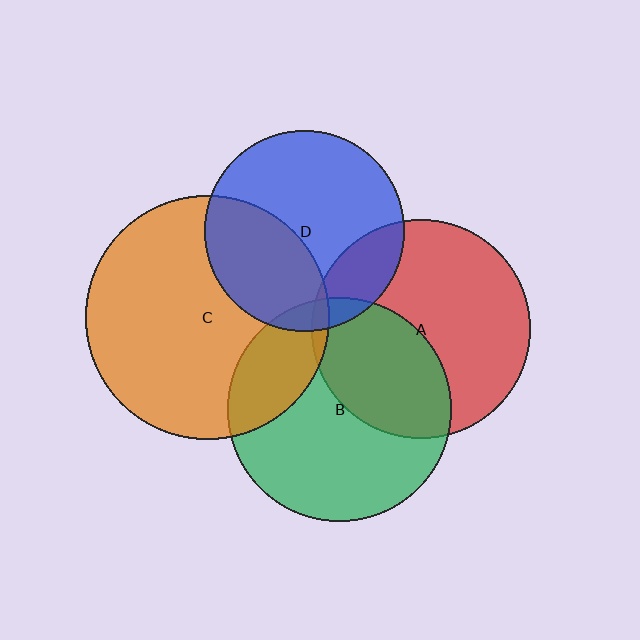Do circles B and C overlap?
Yes.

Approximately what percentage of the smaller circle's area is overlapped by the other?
Approximately 20%.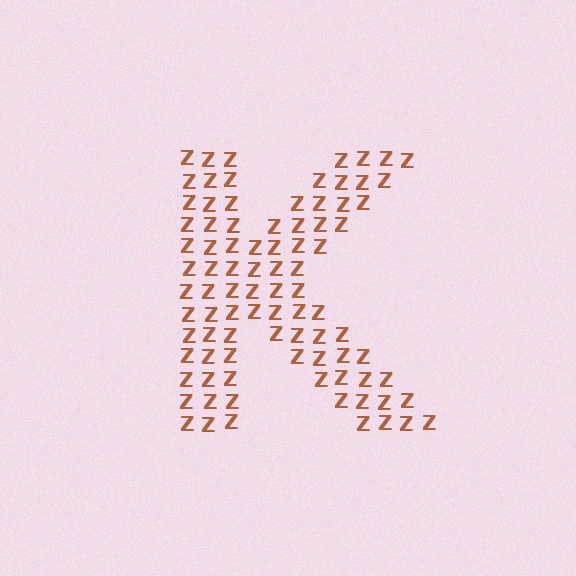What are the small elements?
The small elements are letter Z's.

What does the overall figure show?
The overall figure shows the letter K.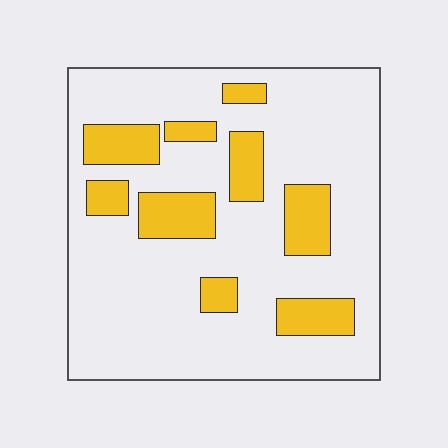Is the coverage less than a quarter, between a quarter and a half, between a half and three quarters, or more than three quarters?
Less than a quarter.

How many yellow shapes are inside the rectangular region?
9.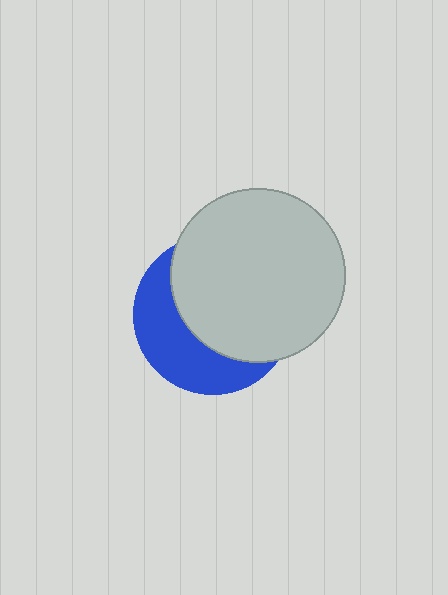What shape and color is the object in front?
The object in front is a light gray circle.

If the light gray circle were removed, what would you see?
You would see the complete blue circle.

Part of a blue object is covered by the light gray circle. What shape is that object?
It is a circle.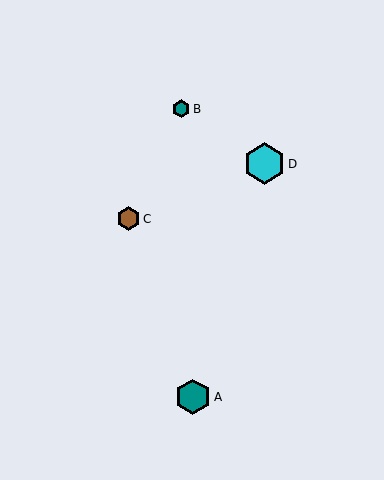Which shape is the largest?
The cyan hexagon (labeled D) is the largest.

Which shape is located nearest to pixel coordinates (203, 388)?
The teal hexagon (labeled A) at (193, 397) is nearest to that location.